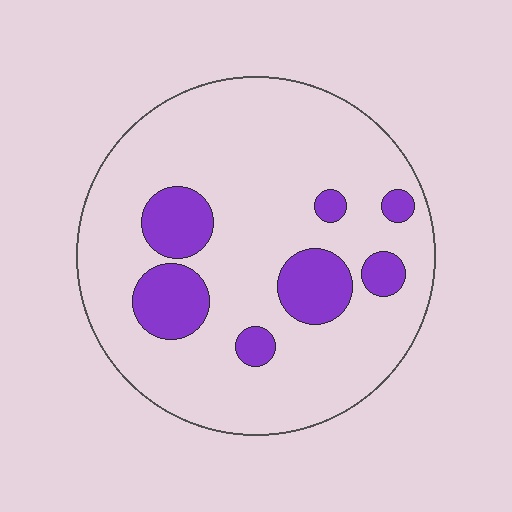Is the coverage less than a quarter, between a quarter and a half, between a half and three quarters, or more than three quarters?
Less than a quarter.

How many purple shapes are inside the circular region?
7.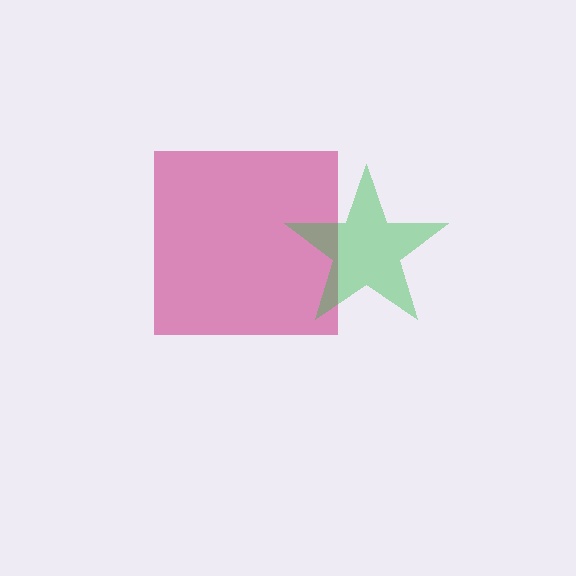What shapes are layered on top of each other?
The layered shapes are: a magenta square, a green star.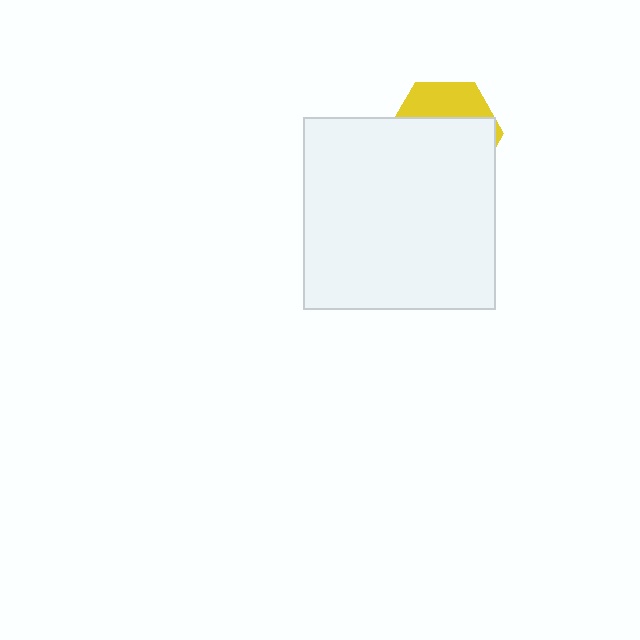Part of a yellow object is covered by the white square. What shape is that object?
It is a hexagon.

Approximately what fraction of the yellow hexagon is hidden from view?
Roughly 68% of the yellow hexagon is hidden behind the white square.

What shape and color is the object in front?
The object in front is a white square.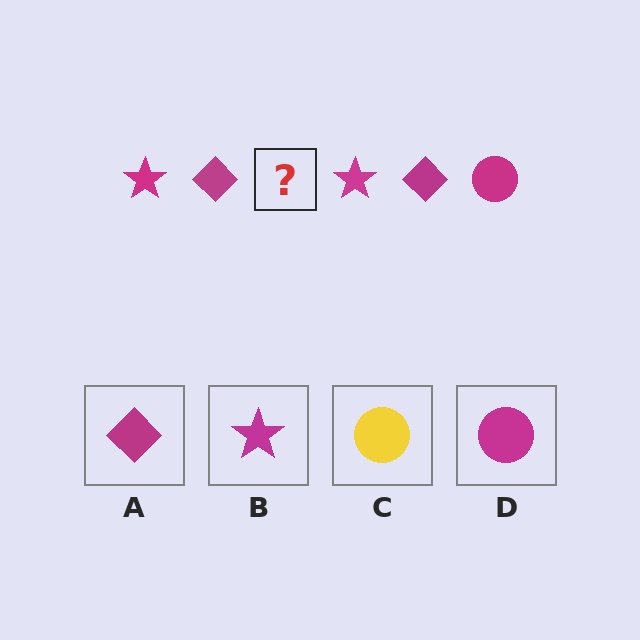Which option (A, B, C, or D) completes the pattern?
D.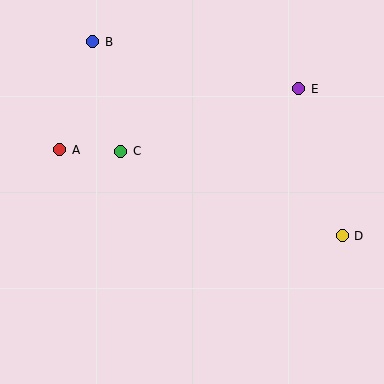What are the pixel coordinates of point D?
Point D is at (342, 236).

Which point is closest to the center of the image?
Point C at (121, 151) is closest to the center.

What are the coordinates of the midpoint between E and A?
The midpoint between E and A is at (179, 119).